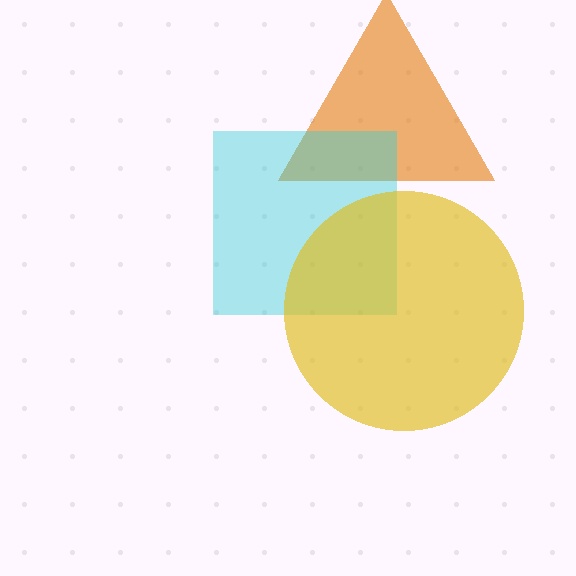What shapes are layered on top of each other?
The layered shapes are: an orange triangle, a cyan square, a yellow circle.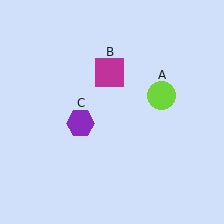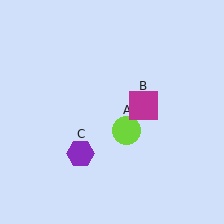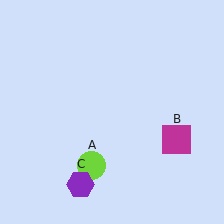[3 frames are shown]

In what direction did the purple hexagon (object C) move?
The purple hexagon (object C) moved down.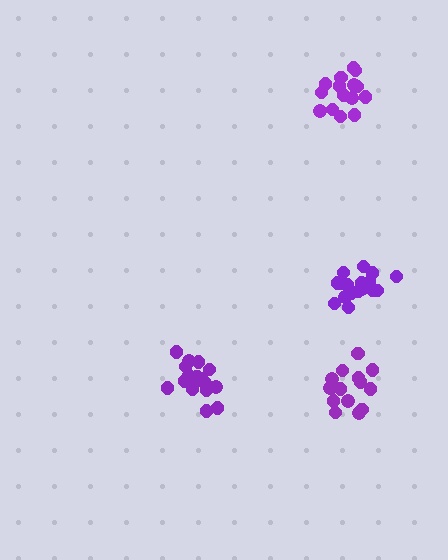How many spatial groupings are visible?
There are 4 spatial groupings.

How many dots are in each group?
Group 1: 15 dots, Group 2: 17 dots, Group 3: 15 dots, Group 4: 18 dots (65 total).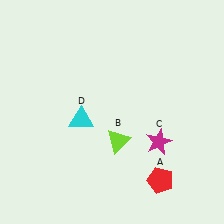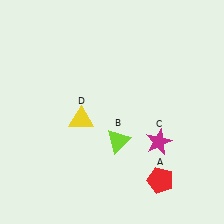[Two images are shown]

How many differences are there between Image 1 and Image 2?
There is 1 difference between the two images.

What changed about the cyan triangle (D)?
In Image 1, D is cyan. In Image 2, it changed to yellow.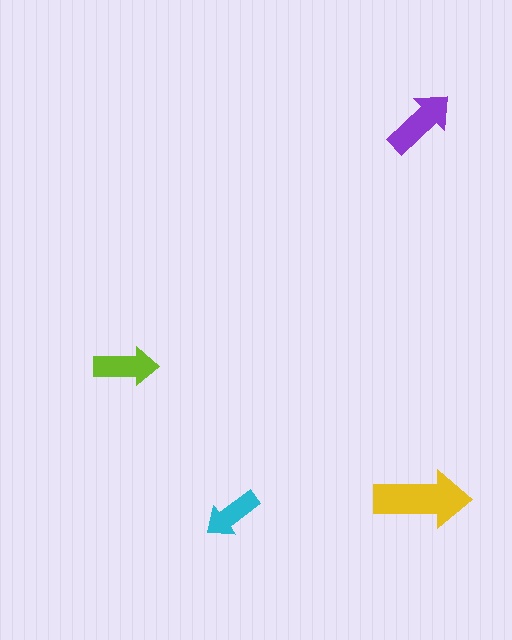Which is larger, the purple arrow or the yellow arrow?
The yellow one.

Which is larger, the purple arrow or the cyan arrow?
The purple one.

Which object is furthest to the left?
The lime arrow is leftmost.